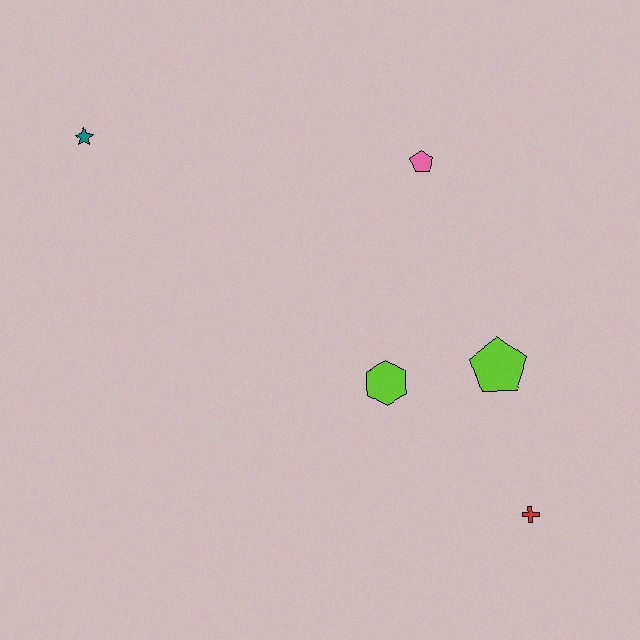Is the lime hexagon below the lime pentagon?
Yes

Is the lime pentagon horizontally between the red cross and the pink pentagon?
Yes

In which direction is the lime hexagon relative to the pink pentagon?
The lime hexagon is below the pink pentagon.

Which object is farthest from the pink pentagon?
The red cross is farthest from the pink pentagon.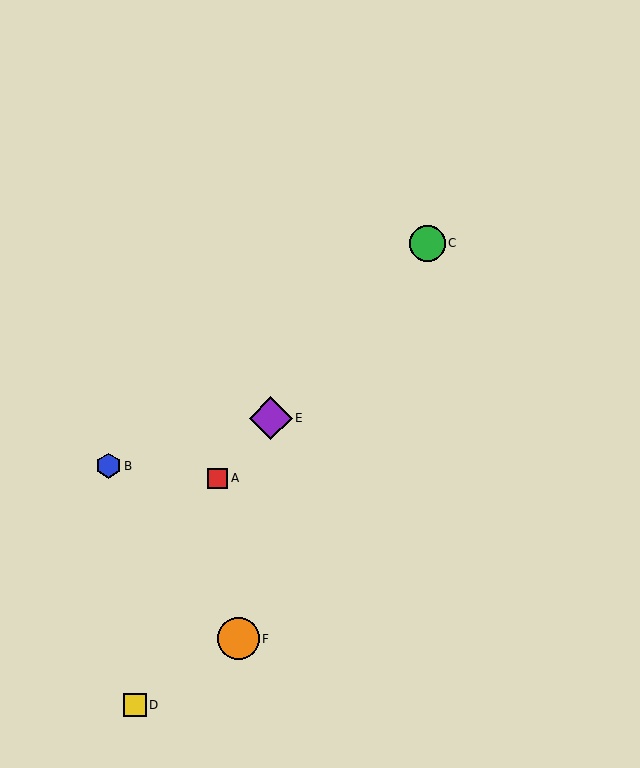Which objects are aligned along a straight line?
Objects A, C, E are aligned along a straight line.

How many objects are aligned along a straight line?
3 objects (A, C, E) are aligned along a straight line.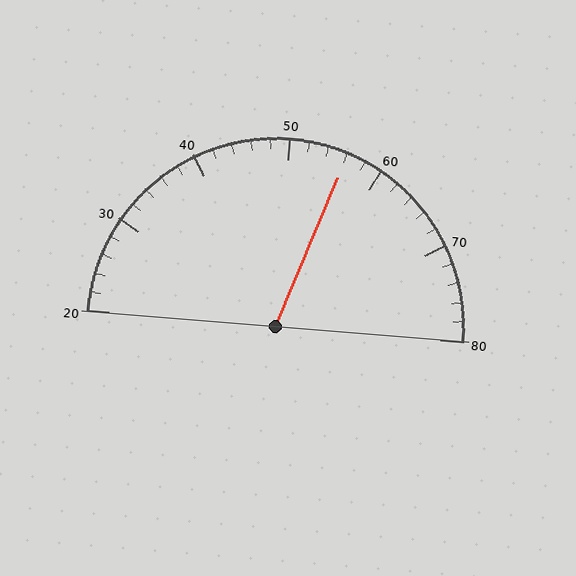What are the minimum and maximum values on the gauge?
The gauge ranges from 20 to 80.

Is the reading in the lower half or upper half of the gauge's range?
The reading is in the upper half of the range (20 to 80).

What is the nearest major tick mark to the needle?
The nearest major tick mark is 60.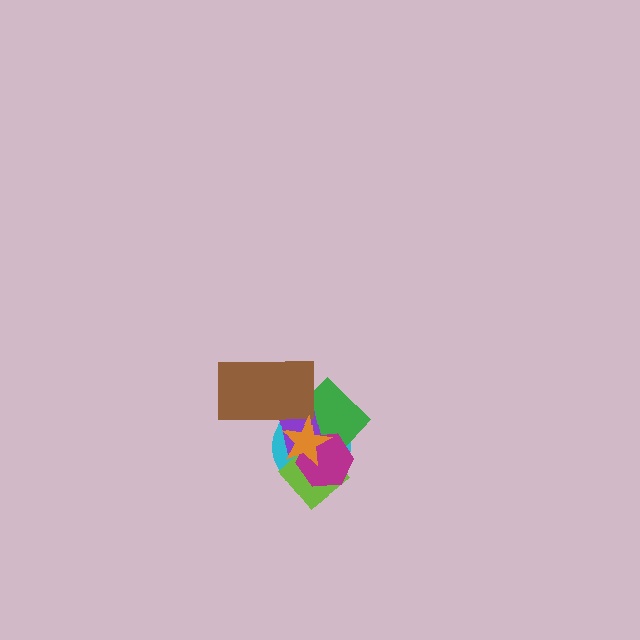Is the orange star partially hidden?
No, no other shape covers it.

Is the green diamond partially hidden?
Yes, it is partially covered by another shape.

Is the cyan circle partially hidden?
Yes, it is partially covered by another shape.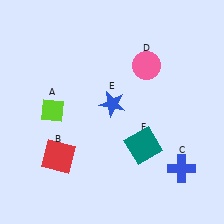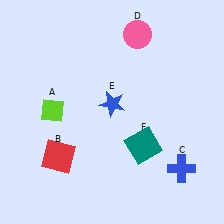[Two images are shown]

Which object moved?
The pink circle (D) moved up.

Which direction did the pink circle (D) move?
The pink circle (D) moved up.